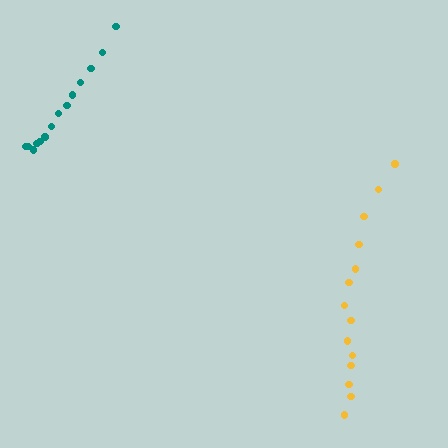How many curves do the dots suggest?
There are 2 distinct paths.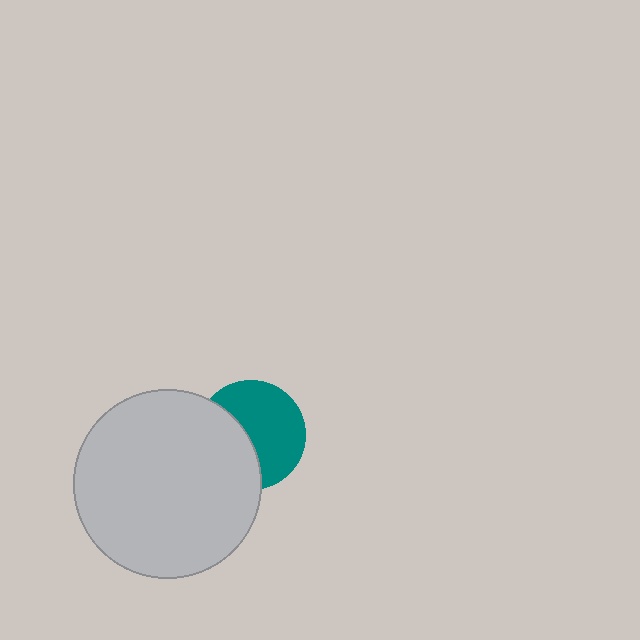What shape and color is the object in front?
The object in front is a light gray circle.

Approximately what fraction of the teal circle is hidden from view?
Roughly 41% of the teal circle is hidden behind the light gray circle.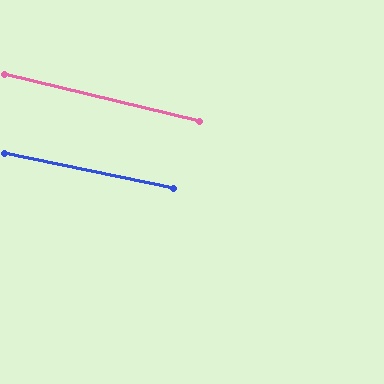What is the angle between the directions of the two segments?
Approximately 2 degrees.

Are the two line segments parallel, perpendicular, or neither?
Parallel — their directions differ by only 1.7°.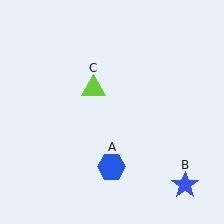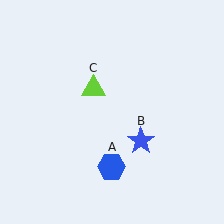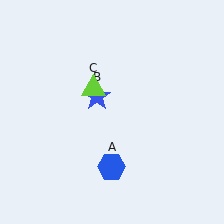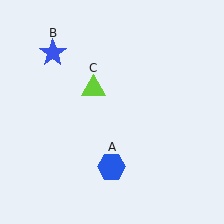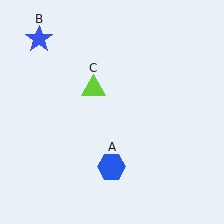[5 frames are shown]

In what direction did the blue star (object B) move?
The blue star (object B) moved up and to the left.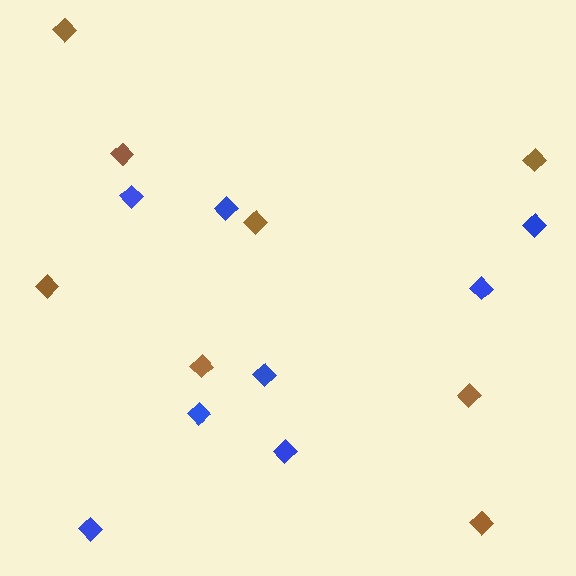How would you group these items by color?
There are 2 groups: one group of brown diamonds (8) and one group of blue diamonds (8).